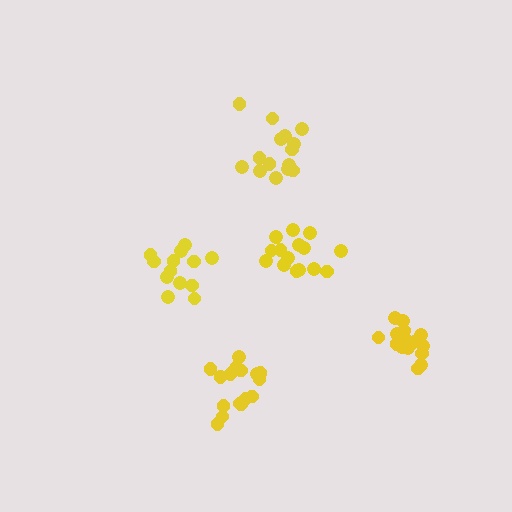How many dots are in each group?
Group 1: 15 dots, Group 2: 15 dots, Group 3: 15 dots, Group 4: 17 dots, Group 5: 13 dots (75 total).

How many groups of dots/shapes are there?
There are 5 groups.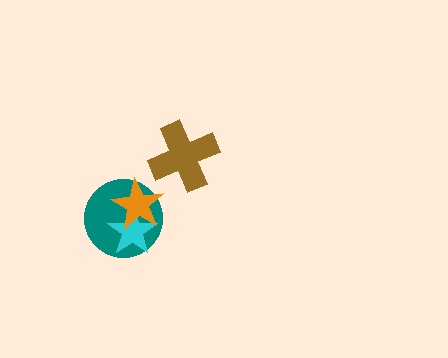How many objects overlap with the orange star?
2 objects overlap with the orange star.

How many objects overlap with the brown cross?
0 objects overlap with the brown cross.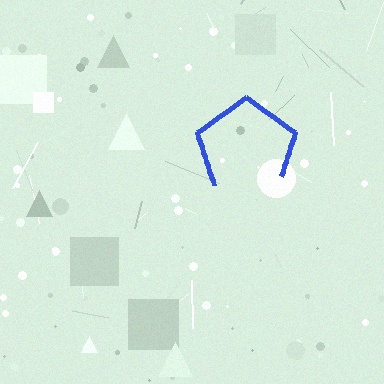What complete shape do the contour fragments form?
The contour fragments form a pentagon.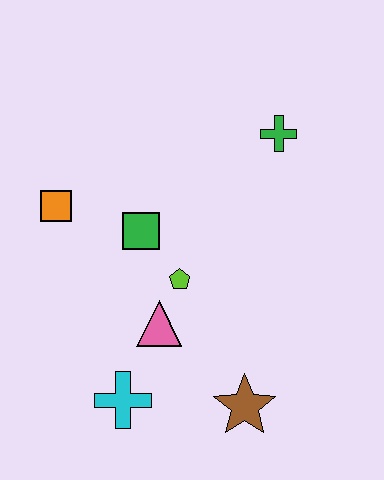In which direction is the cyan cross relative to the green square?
The cyan cross is below the green square.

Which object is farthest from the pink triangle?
The green cross is farthest from the pink triangle.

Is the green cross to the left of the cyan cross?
No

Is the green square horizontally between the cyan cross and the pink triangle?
Yes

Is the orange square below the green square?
No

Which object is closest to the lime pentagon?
The pink triangle is closest to the lime pentagon.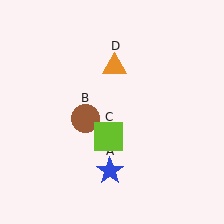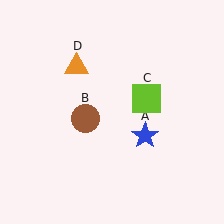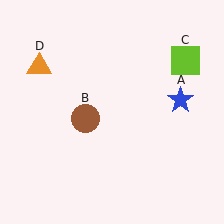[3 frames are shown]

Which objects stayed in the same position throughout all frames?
Brown circle (object B) remained stationary.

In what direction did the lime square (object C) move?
The lime square (object C) moved up and to the right.